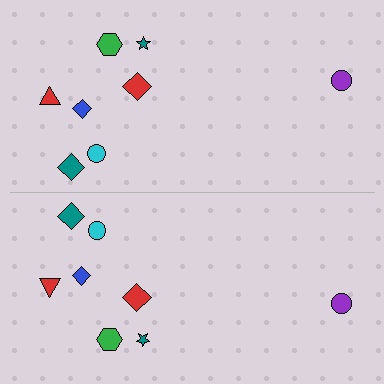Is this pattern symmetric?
Yes, this pattern has bilateral (reflection) symmetry.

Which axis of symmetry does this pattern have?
The pattern has a horizontal axis of symmetry running through the center of the image.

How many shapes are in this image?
There are 16 shapes in this image.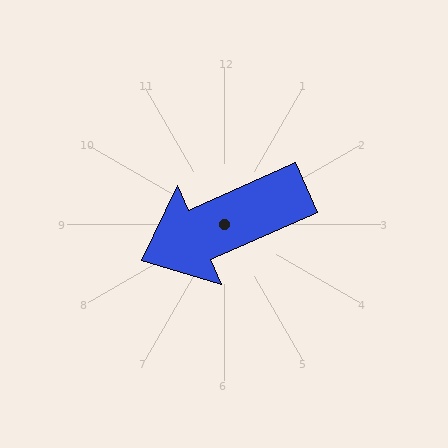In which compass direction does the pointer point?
Southwest.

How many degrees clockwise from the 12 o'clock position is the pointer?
Approximately 246 degrees.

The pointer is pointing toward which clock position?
Roughly 8 o'clock.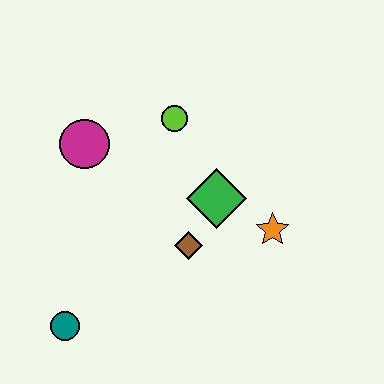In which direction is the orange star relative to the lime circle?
The orange star is below the lime circle.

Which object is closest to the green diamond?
The brown diamond is closest to the green diamond.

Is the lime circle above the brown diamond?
Yes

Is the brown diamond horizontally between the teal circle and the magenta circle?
No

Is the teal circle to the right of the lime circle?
No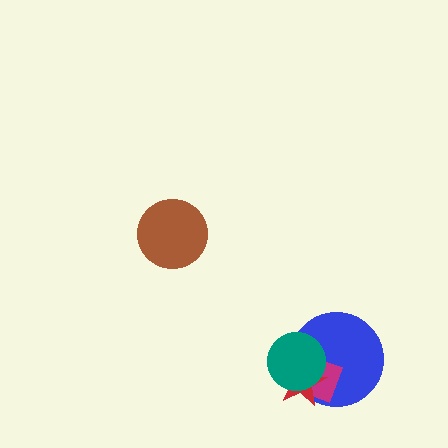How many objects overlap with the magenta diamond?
3 objects overlap with the magenta diamond.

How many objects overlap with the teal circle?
3 objects overlap with the teal circle.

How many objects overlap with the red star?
3 objects overlap with the red star.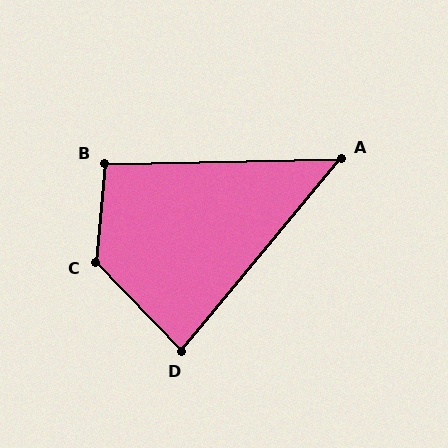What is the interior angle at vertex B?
Approximately 96 degrees (obtuse).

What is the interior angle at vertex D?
Approximately 84 degrees (acute).